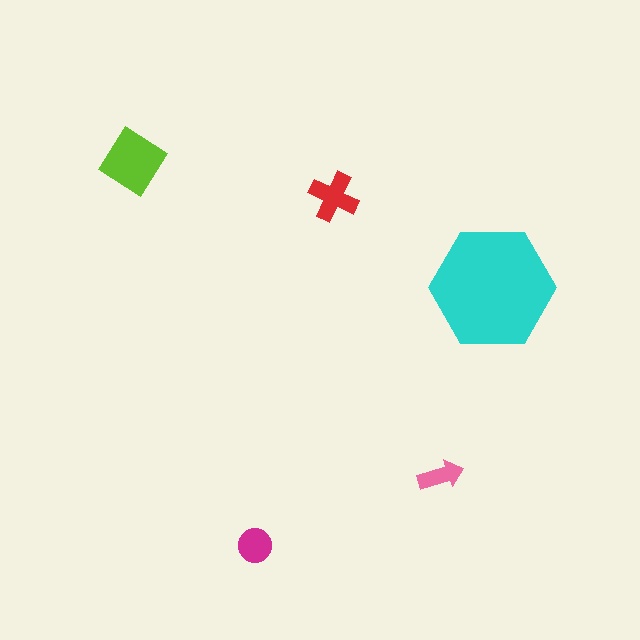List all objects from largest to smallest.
The cyan hexagon, the lime diamond, the red cross, the magenta circle, the pink arrow.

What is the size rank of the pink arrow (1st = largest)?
5th.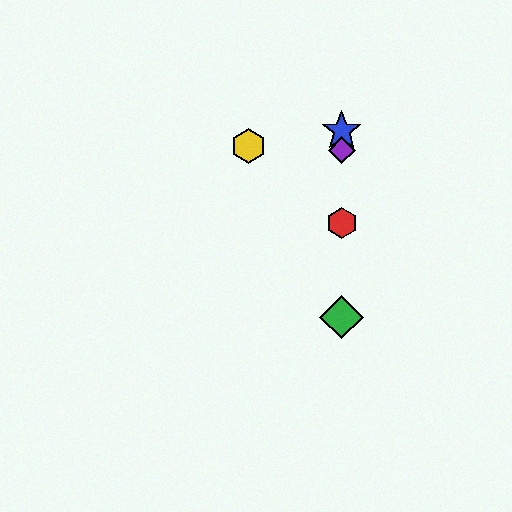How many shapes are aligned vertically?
4 shapes (the red hexagon, the blue star, the green diamond, the purple diamond) are aligned vertically.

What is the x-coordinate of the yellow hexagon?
The yellow hexagon is at x≈249.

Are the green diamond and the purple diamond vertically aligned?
Yes, both are at x≈342.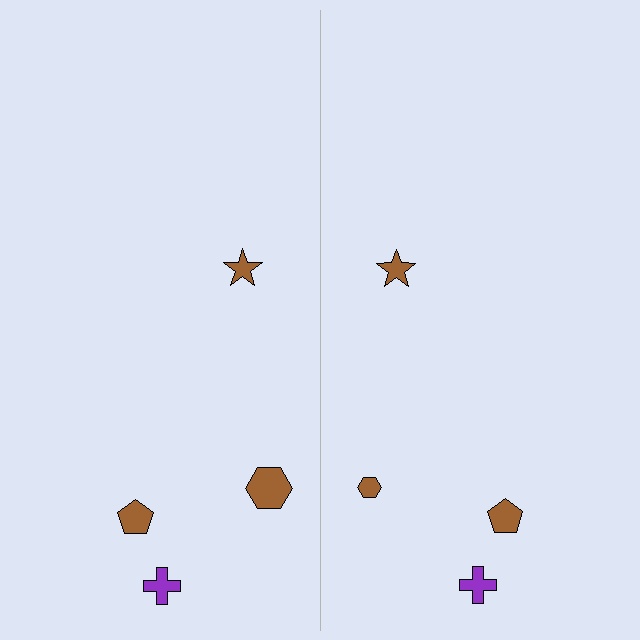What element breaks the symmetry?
The brown hexagon on the right side has a different size than its mirror counterpart.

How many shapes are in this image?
There are 8 shapes in this image.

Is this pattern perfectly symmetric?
No, the pattern is not perfectly symmetric. The brown hexagon on the right side has a different size than its mirror counterpart.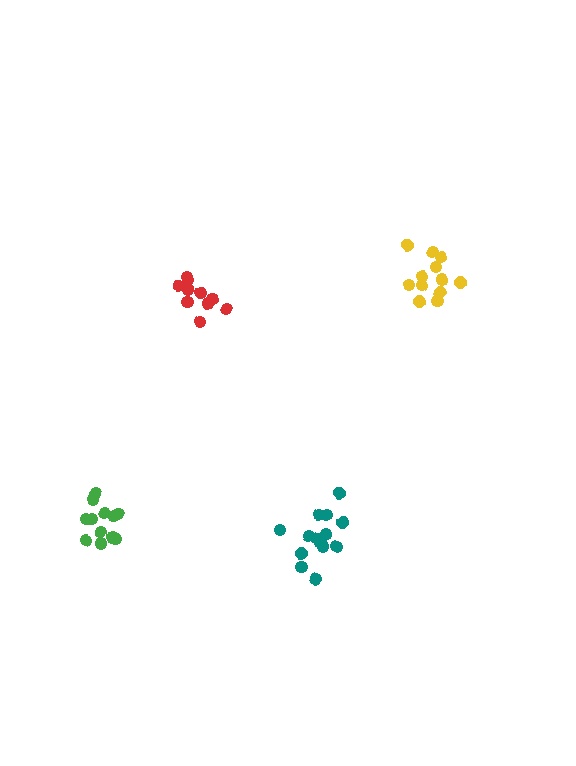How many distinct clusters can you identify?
There are 4 distinct clusters.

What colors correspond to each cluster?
The clusters are colored: green, red, teal, yellow.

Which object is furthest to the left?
The green cluster is leftmost.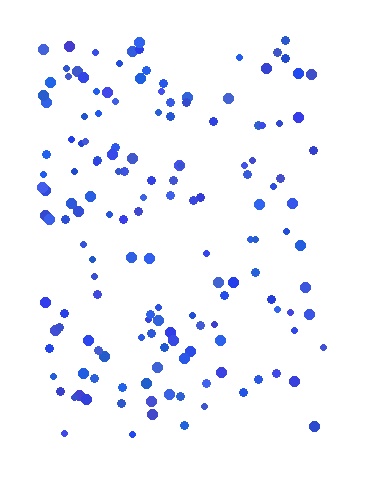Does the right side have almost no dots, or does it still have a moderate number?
Still a moderate number, just noticeably fewer than the left.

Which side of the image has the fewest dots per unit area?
The right.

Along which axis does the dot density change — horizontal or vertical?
Horizontal.